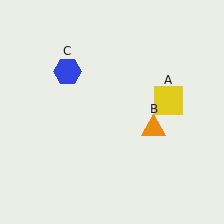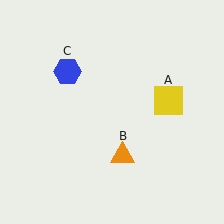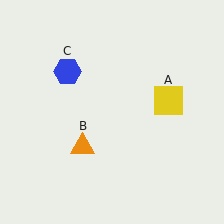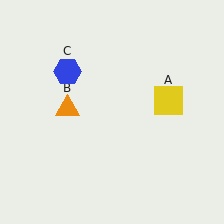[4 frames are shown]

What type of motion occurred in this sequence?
The orange triangle (object B) rotated clockwise around the center of the scene.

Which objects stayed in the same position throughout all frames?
Yellow square (object A) and blue hexagon (object C) remained stationary.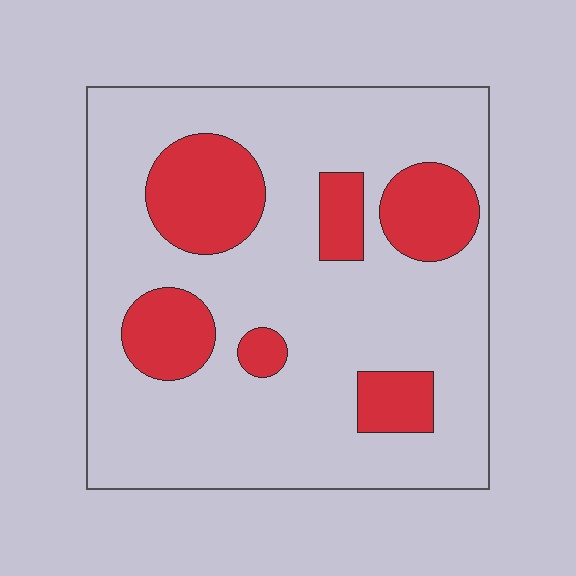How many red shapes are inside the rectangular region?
6.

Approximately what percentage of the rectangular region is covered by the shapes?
Approximately 25%.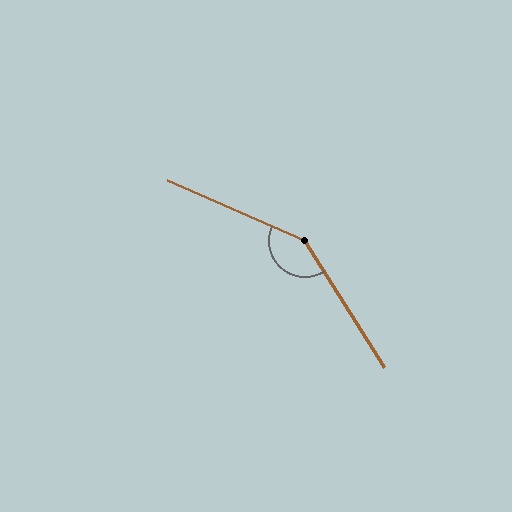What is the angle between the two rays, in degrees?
Approximately 146 degrees.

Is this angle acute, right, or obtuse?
It is obtuse.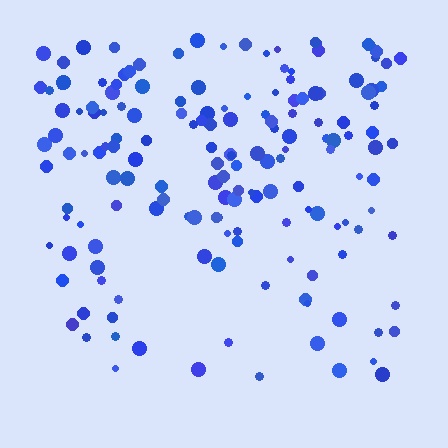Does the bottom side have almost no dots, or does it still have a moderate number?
Still a moderate number, just noticeably fewer than the top.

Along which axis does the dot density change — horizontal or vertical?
Vertical.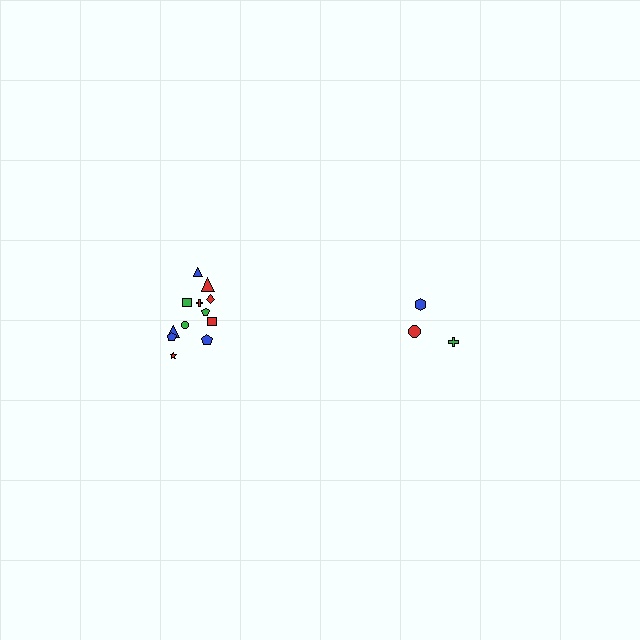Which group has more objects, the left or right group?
The left group.